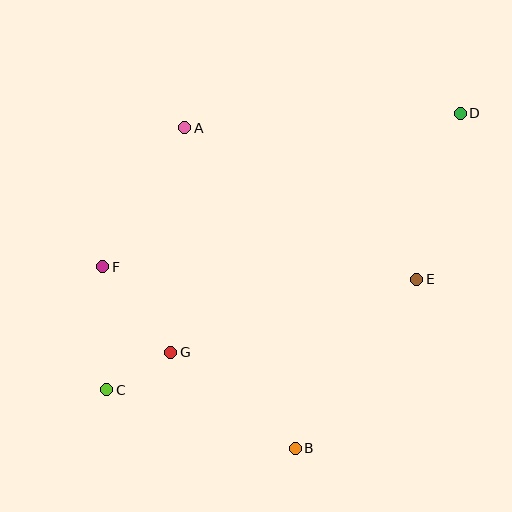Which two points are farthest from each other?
Points C and D are farthest from each other.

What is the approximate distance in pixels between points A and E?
The distance between A and E is approximately 277 pixels.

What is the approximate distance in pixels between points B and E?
The distance between B and E is approximately 208 pixels.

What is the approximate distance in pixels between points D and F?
The distance between D and F is approximately 390 pixels.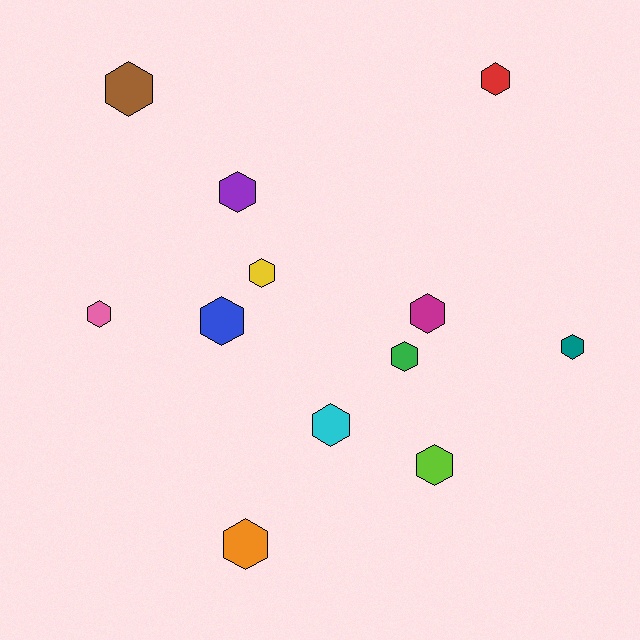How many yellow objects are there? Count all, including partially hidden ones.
There is 1 yellow object.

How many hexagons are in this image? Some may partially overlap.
There are 12 hexagons.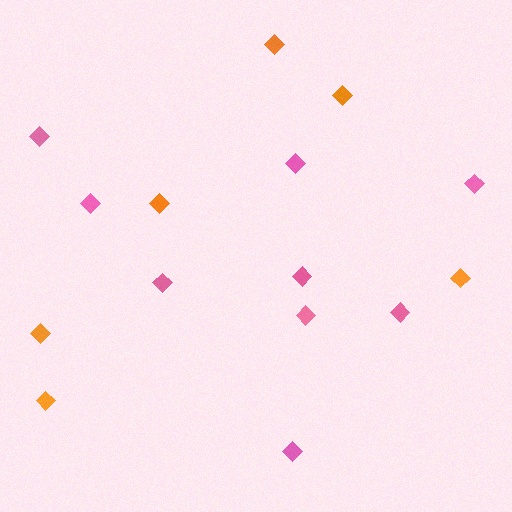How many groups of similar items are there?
There are 2 groups: one group of orange diamonds (6) and one group of pink diamonds (9).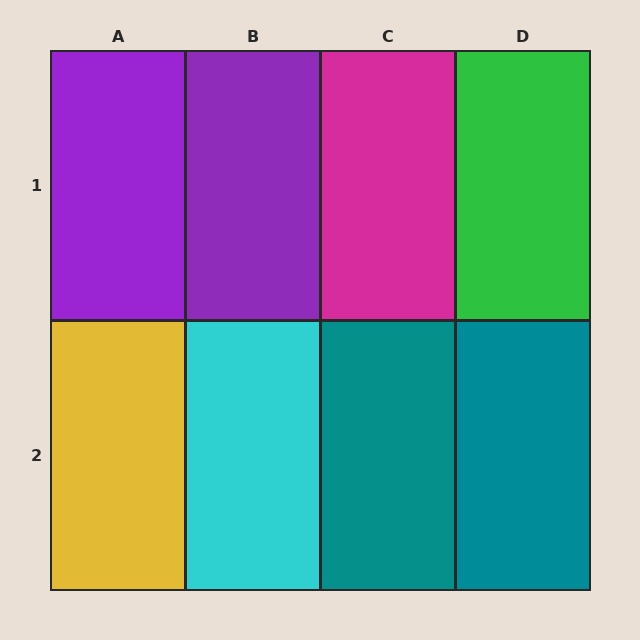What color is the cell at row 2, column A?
Yellow.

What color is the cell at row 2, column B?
Cyan.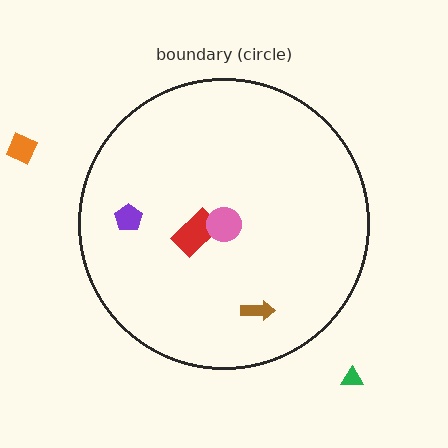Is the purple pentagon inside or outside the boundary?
Inside.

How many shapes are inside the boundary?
4 inside, 2 outside.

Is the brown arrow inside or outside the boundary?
Inside.